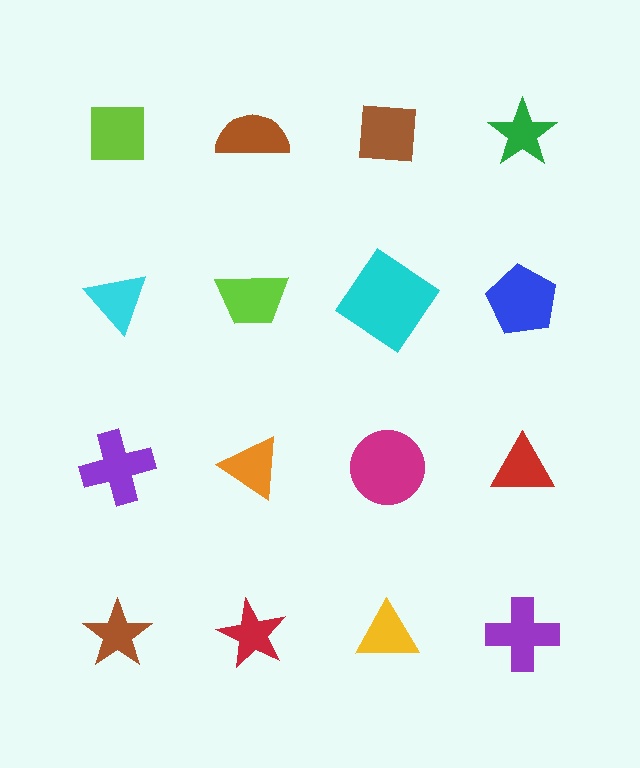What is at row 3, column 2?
An orange triangle.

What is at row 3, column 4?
A red triangle.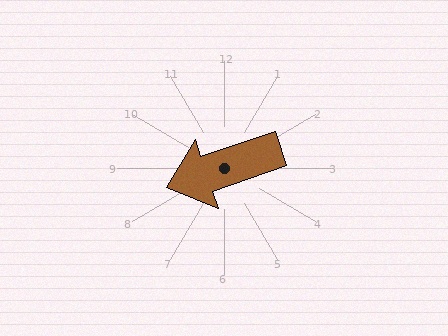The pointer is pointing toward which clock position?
Roughly 8 o'clock.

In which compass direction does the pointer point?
West.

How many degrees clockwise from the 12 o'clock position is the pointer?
Approximately 251 degrees.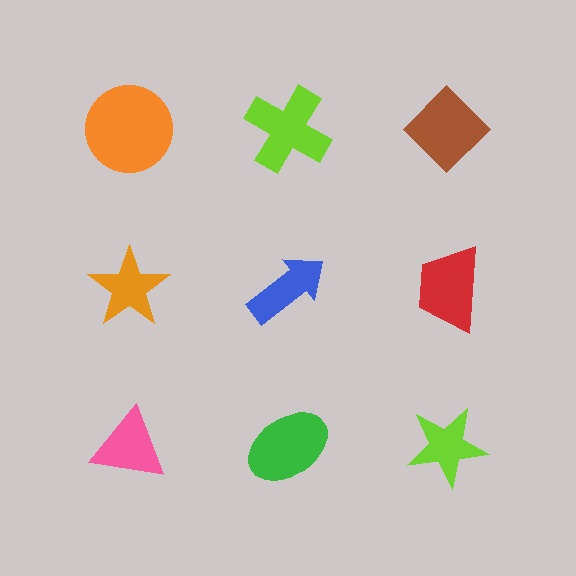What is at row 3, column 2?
A green ellipse.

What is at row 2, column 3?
A red trapezoid.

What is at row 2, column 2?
A blue arrow.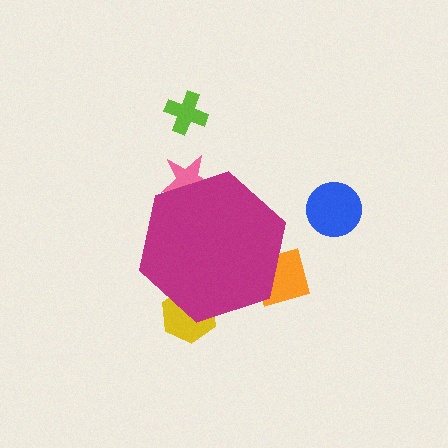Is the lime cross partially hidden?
No, the lime cross is fully visible.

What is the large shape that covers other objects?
A magenta hexagon.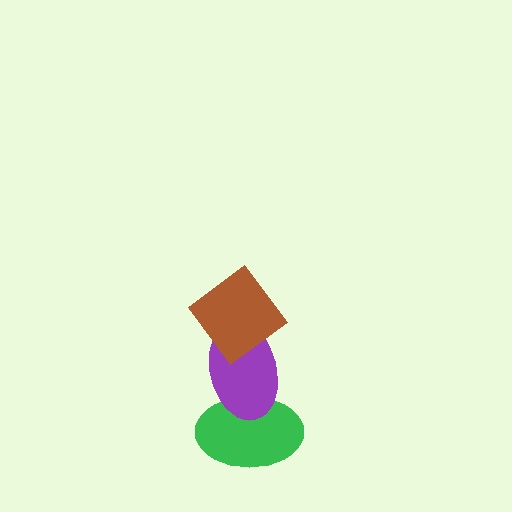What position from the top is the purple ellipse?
The purple ellipse is 2nd from the top.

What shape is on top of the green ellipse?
The purple ellipse is on top of the green ellipse.